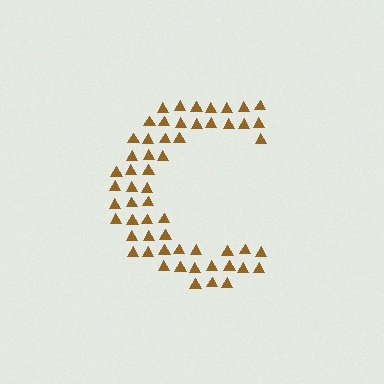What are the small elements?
The small elements are triangles.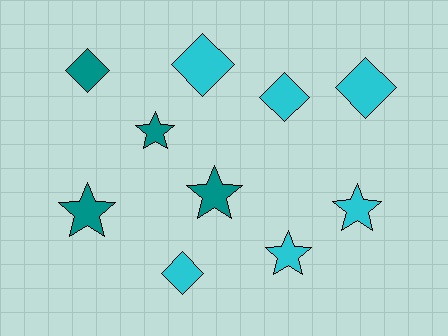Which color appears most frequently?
Cyan, with 6 objects.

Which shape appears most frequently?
Diamond, with 5 objects.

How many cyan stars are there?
There are 2 cyan stars.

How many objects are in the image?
There are 10 objects.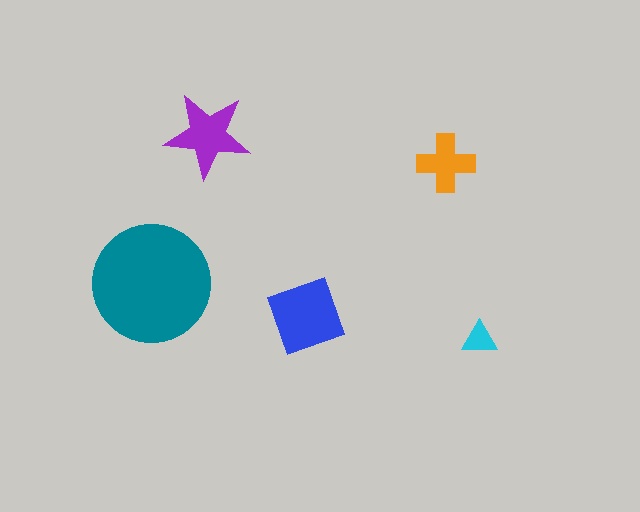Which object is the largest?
The teal circle.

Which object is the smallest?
The cyan triangle.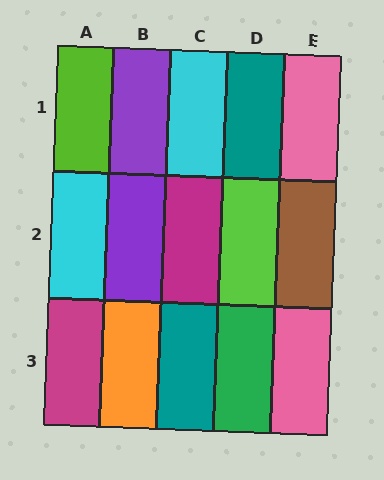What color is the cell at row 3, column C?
Teal.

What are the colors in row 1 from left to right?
Lime, purple, cyan, teal, pink.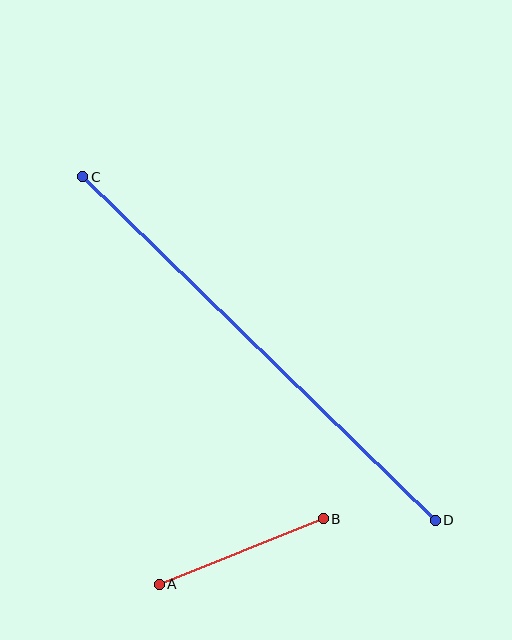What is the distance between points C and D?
The distance is approximately 492 pixels.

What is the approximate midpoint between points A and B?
The midpoint is at approximately (241, 552) pixels.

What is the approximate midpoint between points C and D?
The midpoint is at approximately (259, 348) pixels.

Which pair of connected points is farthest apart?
Points C and D are farthest apart.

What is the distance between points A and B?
The distance is approximately 176 pixels.